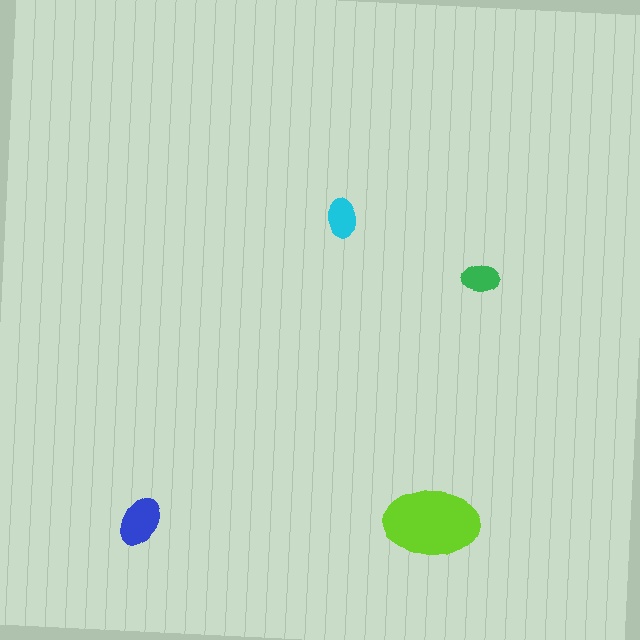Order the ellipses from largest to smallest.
the lime one, the blue one, the cyan one, the green one.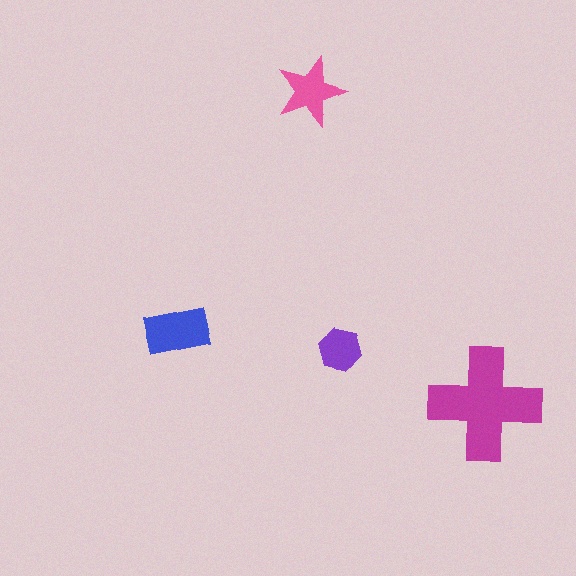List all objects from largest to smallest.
The magenta cross, the blue rectangle, the pink star, the purple hexagon.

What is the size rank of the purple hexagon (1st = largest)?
4th.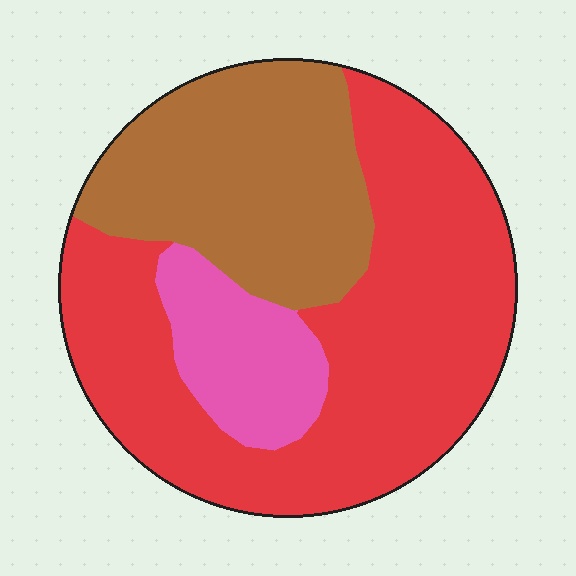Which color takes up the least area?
Pink, at roughly 15%.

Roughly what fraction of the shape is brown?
Brown takes up between a quarter and a half of the shape.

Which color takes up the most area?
Red, at roughly 55%.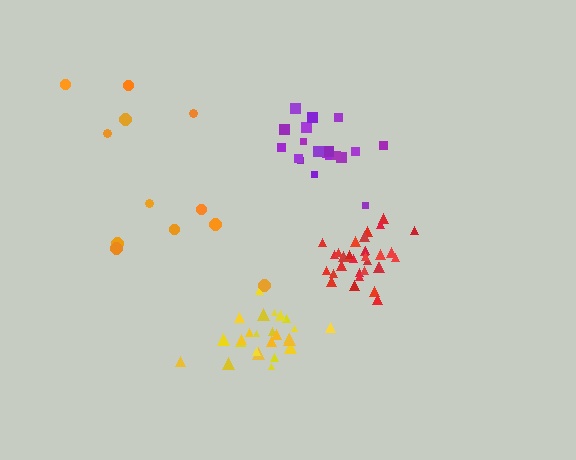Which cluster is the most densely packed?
Red.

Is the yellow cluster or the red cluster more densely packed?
Red.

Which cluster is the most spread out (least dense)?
Orange.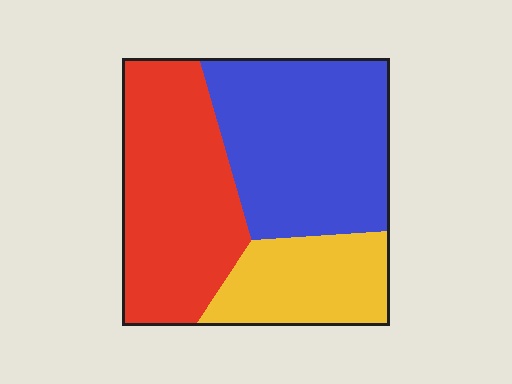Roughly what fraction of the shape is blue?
Blue takes up about two fifths (2/5) of the shape.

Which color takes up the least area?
Yellow, at roughly 20%.